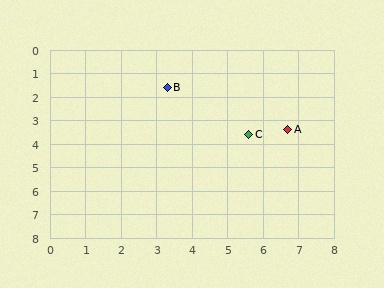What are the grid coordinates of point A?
Point A is at approximately (6.7, 3.4).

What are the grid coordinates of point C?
Point C is at approximately (5.6, 3.6).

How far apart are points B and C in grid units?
Points B and C are about 3.0 grid units apart.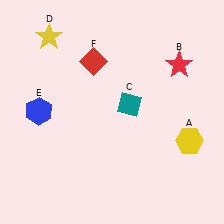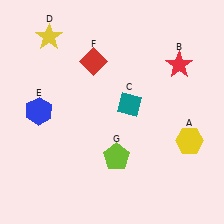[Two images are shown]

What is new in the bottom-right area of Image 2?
A lime pentagon (G) was added in the bottom-right area of Image 2.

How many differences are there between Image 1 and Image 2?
There is 1 difference between the two images.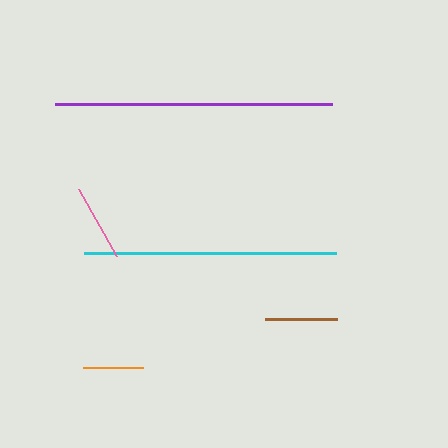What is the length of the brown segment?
The brown segment is approximately 72 pixels long.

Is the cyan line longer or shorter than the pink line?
The cyan line is longer than the pink line.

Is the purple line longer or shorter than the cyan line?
The purple line is longer than the cyan line.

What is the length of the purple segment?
The purple segment is approximately 276 pixels long.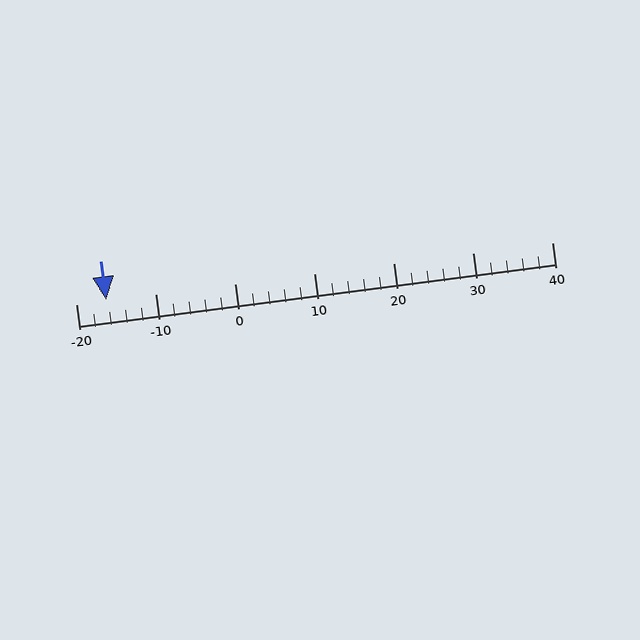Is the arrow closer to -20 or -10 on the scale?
The arrow is closer to -20.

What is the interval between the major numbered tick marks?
The major tick marks are spaced 10 units apart.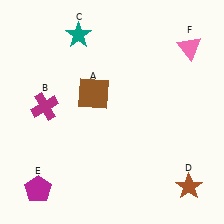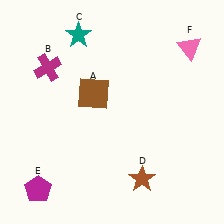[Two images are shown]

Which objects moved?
The objects that moved are: the magenta cross (B), the brown star (D).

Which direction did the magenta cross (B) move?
The magenta cross (B) moved up.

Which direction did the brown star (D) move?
The brown star (D) moved left.